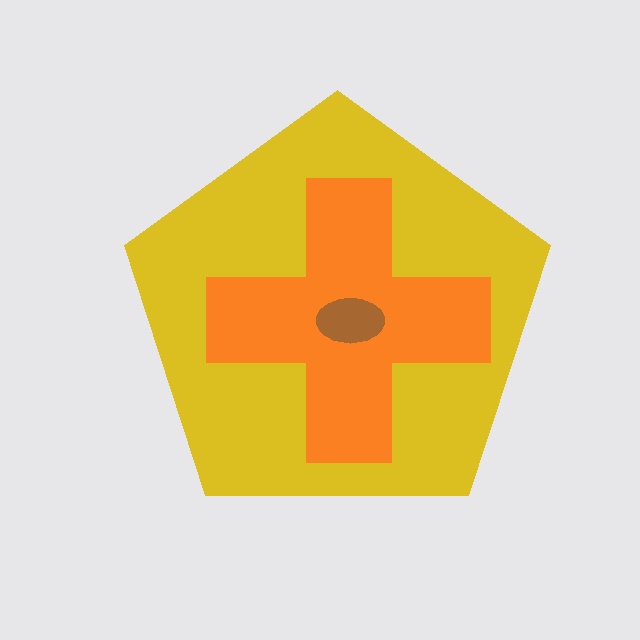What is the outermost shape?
The yellow pentagon.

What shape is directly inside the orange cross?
The brown ellipse.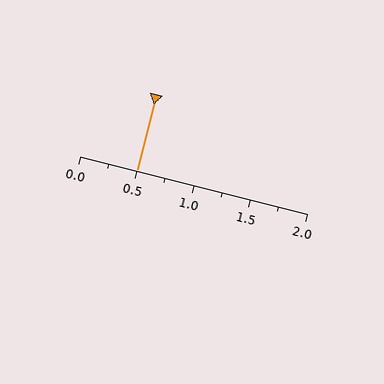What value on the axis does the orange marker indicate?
The marker indicates approximately 0.5.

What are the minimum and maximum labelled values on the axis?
The axis runs from 0.0 to 2.0.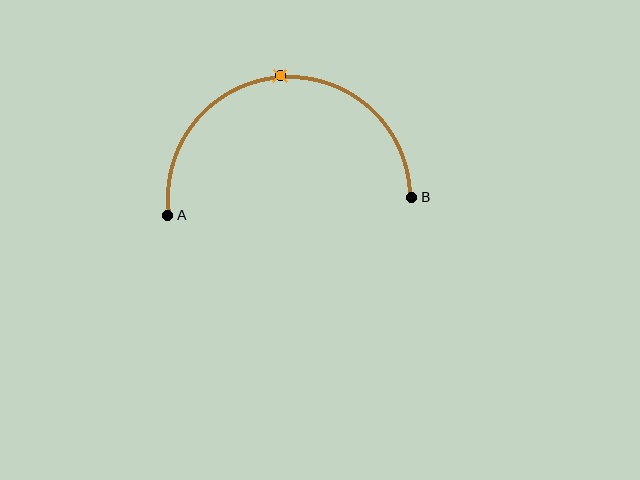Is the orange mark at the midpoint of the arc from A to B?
Yes. The orange mark lies on the arc at equal arc-length from both A and B — it is the arc midpoint.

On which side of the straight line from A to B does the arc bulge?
The arc bulges above the straight line connecting A and B.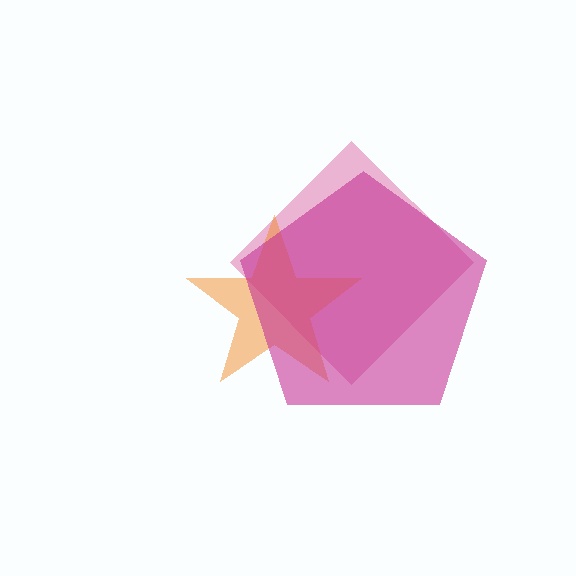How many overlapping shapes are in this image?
There are 3 overlapping shapes in the image.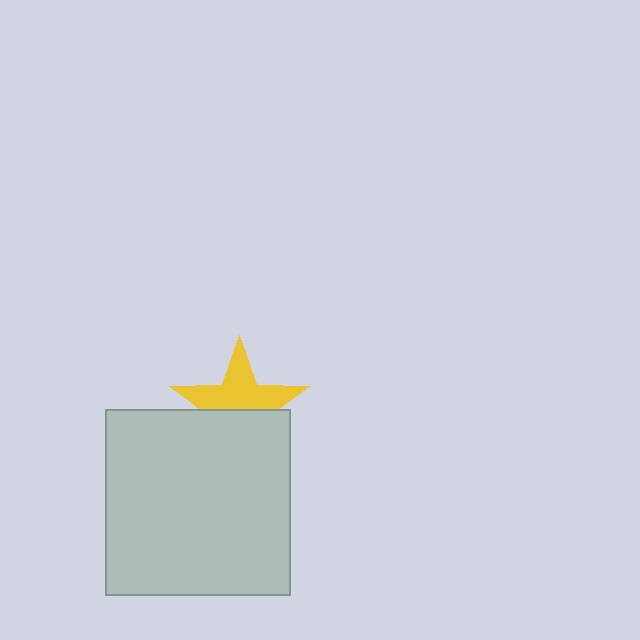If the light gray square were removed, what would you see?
You would see the complete yellow star.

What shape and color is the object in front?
The object in front is a light gray square.